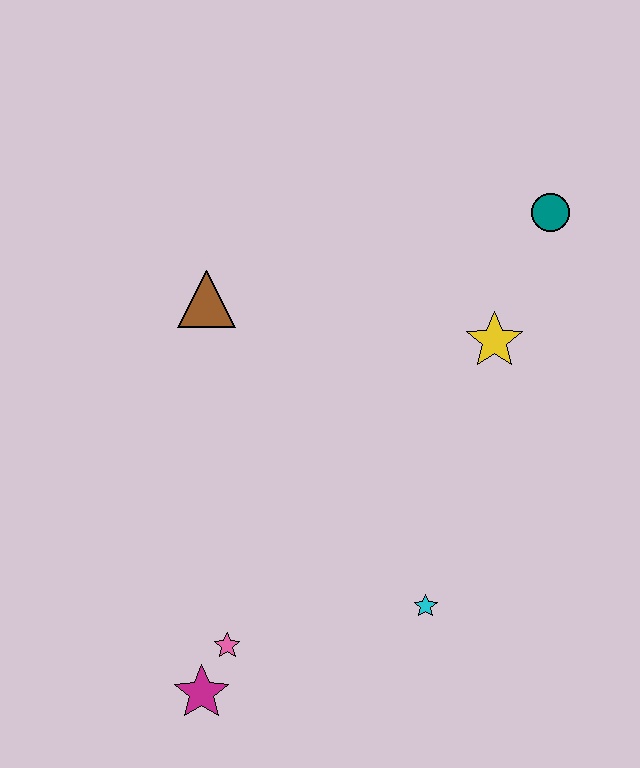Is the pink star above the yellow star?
No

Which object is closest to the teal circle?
The yellow star is closest to the teal circle.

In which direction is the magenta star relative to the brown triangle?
The magenta star is below the brown triangle.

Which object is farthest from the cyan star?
The teal circle is farthest from the cyan star.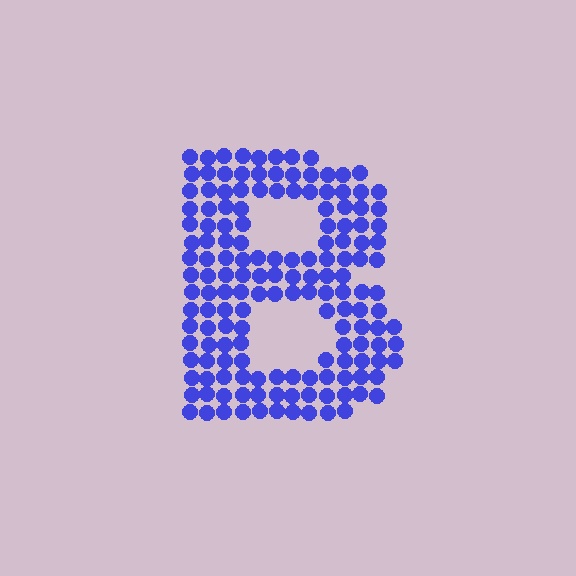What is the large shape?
The large shape is the letter B.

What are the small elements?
The small elements are circles.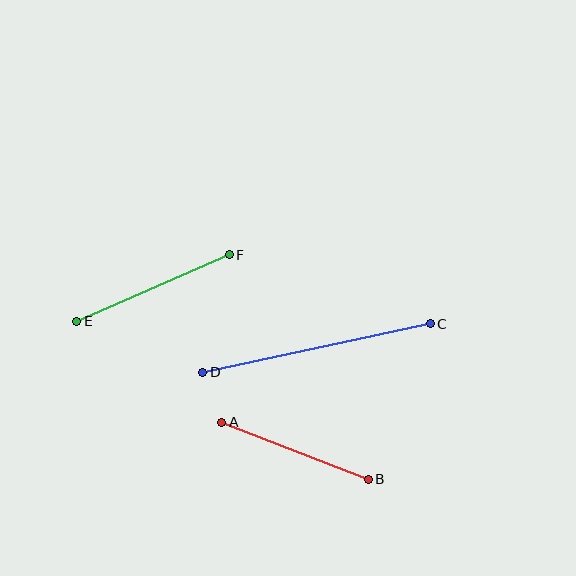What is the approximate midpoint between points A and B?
The midpoint is at approximately (295, 451) pixels.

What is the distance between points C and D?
The distance is approximately 232 pixels.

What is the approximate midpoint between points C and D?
The midpoint is at approximately (316, 348) pixels.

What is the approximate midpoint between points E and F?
The midpoint is at approximately (153, 288) pixels.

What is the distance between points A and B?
The distance is approximately 157 pixels.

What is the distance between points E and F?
The distance is approximately 166 pixels.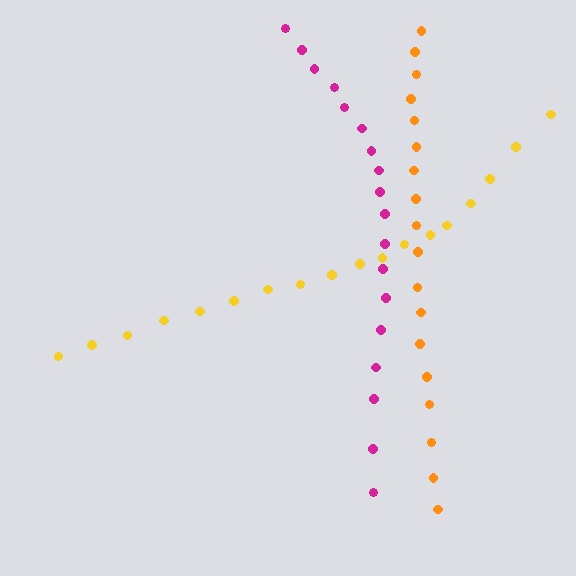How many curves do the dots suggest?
There are 3 distinct paths.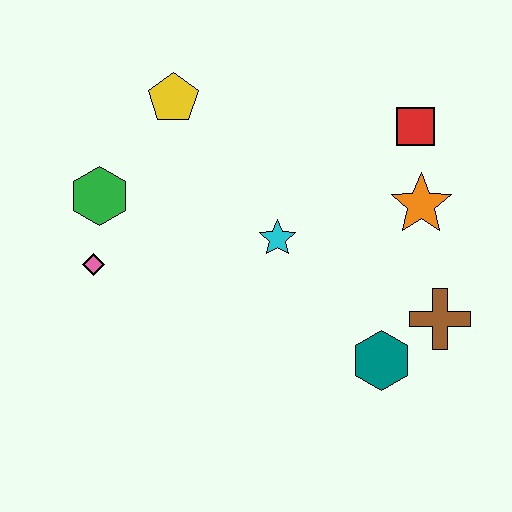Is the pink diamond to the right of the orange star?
No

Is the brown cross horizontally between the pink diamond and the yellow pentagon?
No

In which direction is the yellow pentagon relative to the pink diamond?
The yellow pentagon is above the pink diamond.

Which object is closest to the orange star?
The red square is closest to the orange star.